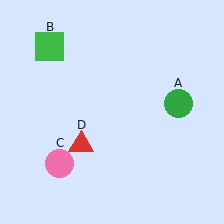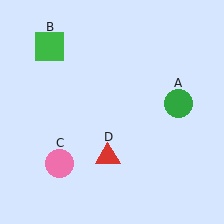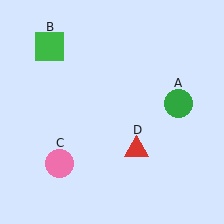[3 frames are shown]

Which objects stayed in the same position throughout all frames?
Green circle (object A) and green square (object B) and pink circle (object C) remained stationary.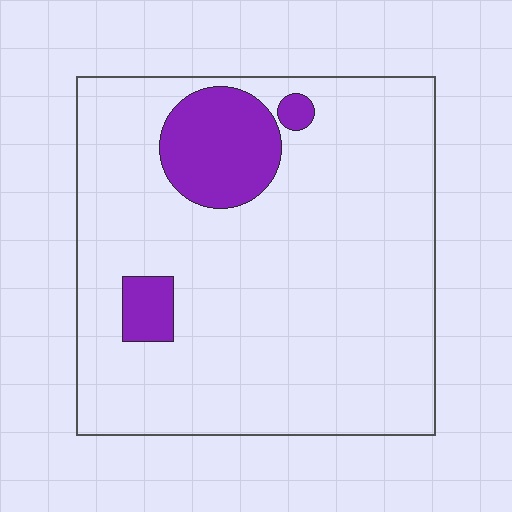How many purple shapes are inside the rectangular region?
3.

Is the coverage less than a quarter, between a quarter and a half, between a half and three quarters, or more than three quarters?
Less than a quarter.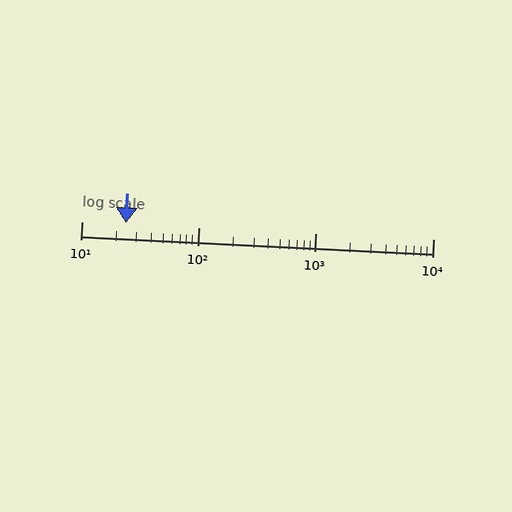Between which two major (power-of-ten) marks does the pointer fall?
The pointer is between 10 and 100.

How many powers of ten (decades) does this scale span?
The scale spans 3 decades, from 10 to 10000.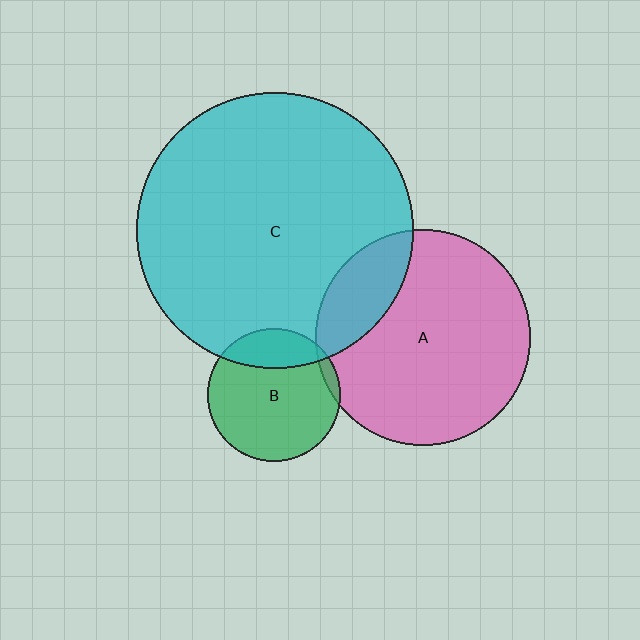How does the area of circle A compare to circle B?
Approximately 2.6 times.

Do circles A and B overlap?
Yes.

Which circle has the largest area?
Circle C (cyan).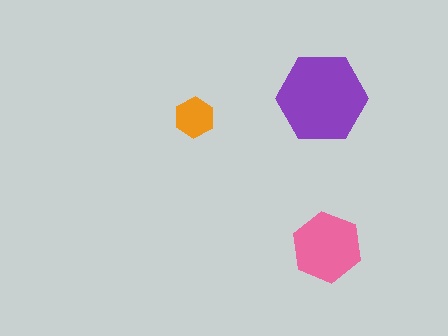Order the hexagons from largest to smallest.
the purple one, the pink one, the orange one.